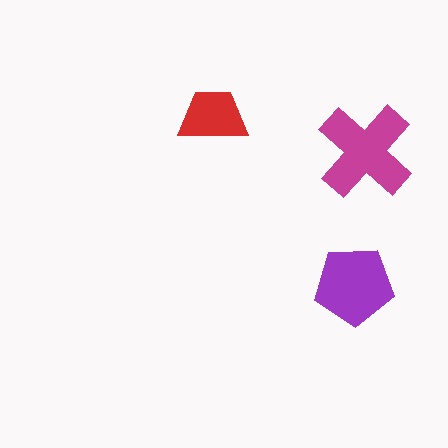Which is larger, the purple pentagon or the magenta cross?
The magenta cross.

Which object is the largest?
The magenta cross.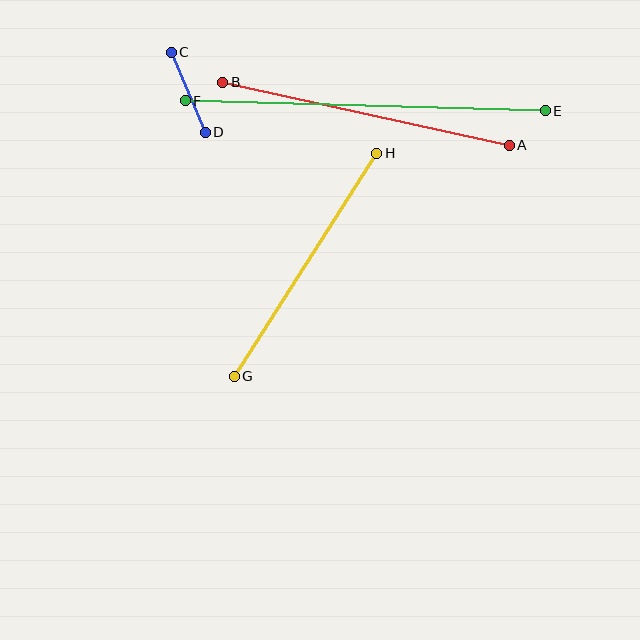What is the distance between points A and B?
The distance is approximately 293 pixels.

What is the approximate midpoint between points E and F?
The midpoint is at approximately (365, 106) pixels.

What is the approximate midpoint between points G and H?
The midpoint is at approximately (306, 265) pixels.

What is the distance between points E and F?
The distance is approximately 360 pixels.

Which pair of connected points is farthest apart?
Points E and F are farthest apart.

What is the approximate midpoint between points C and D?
The midpoint is at approximately (188, 92) pixels.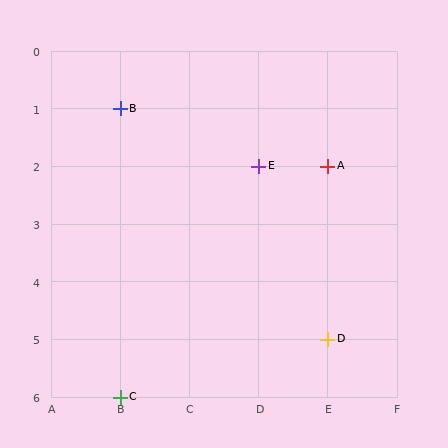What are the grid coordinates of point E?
Point E is at grid coordinates (D, 2).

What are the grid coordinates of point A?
Point A is at grid coordinates (E, 2).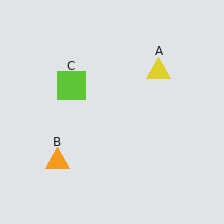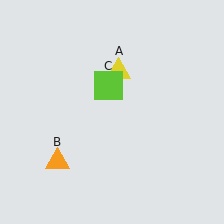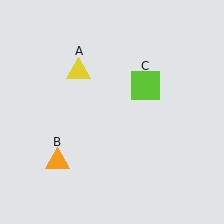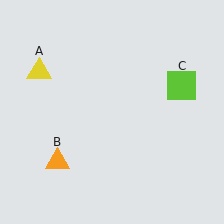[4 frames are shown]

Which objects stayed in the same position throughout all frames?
Orange triangle (object B) remained stationary.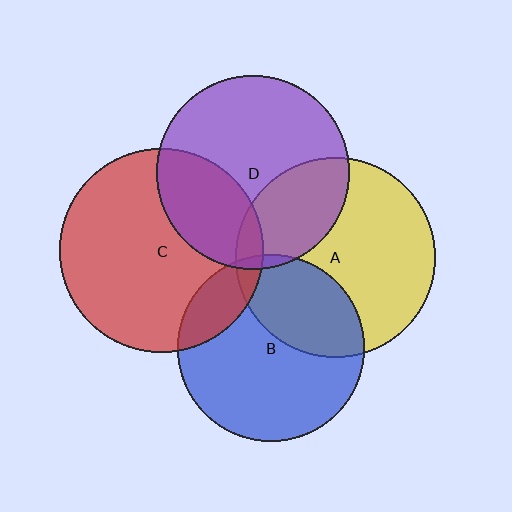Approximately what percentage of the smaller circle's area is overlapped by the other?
Approximately 30%.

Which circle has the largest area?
Circle C (red).